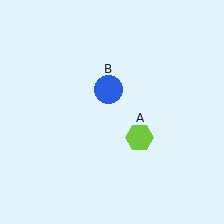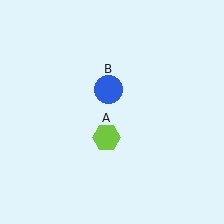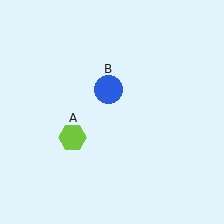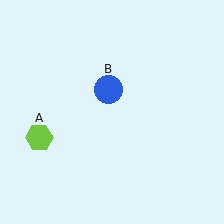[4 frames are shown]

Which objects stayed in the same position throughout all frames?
Blue circle (object B) remained stationary.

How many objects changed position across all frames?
1 object changed position: lime hexagon (object A).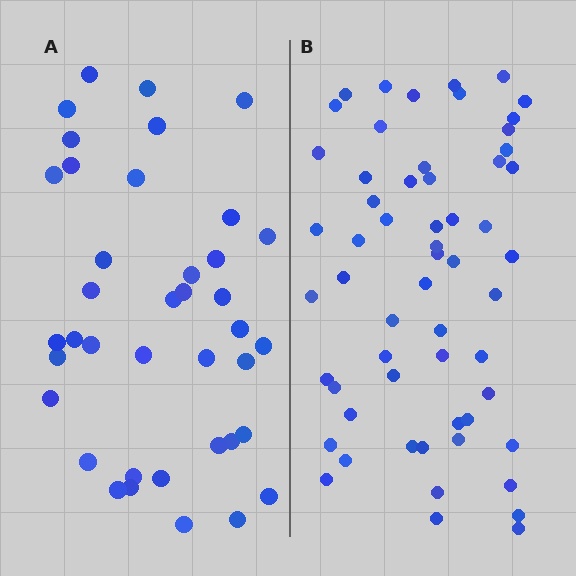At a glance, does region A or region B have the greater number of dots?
Region B (the right region) has more dots.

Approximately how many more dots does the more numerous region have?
Region B has approximately 20 more dots than region A.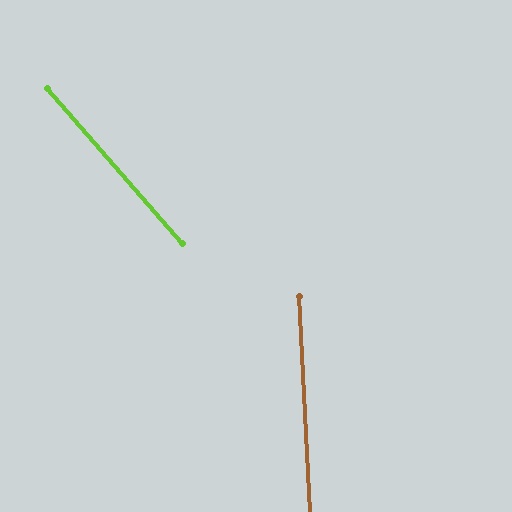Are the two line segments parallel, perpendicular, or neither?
Neither parallel nor perpendicular — they differ by about 38°.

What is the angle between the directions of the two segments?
Approximately 38 degrees.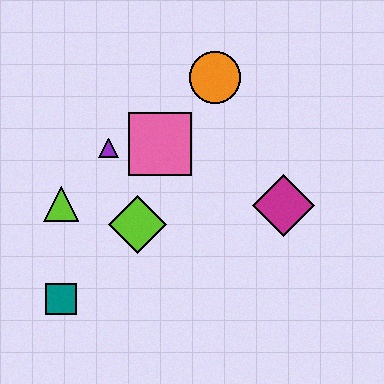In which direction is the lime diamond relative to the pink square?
The lime diamond is below the pink square.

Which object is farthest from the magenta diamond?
The teal square is farthest from the magenta diamond.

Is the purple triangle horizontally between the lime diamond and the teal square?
Yes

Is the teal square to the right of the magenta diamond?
No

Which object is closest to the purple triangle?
The pink square is closest to the purple triangle.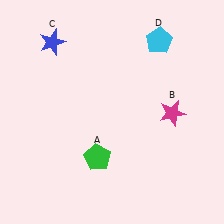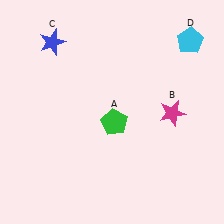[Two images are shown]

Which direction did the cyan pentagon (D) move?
The cyan pentagon (D) moved right.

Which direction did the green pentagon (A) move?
The green pentagon (A) moved up.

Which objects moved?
The objects that moved are: the green pentagon (A), the cyan pentagon (D).